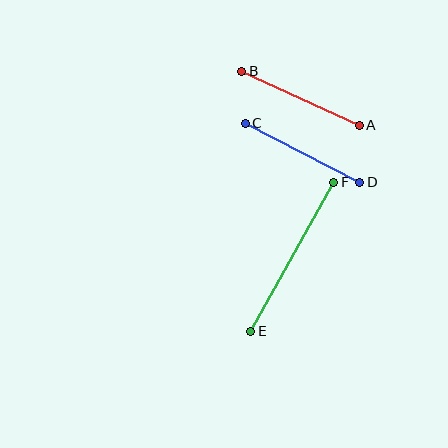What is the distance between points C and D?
The distance is approximately 129 pixels.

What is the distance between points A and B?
The distance is approximately 130 pixels.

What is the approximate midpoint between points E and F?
The midpoint is at approximately (292, 257) pixels.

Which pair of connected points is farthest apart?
Points E and F are farthest apart.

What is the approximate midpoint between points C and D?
The midpoint is at approximately (303, 153) pixels.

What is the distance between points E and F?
The distance is approximately 171 pixels.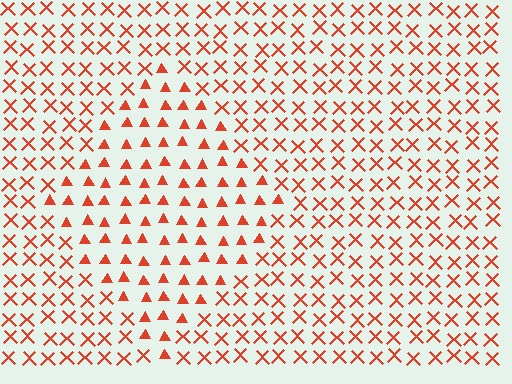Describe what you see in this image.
The image is filled with small red elements arranged in a uniform grid. A diamond-shaped region contains triangles, while the surrounding area contains X marks. The boundary is defined purely by the change in element shape.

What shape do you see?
I see a diamond.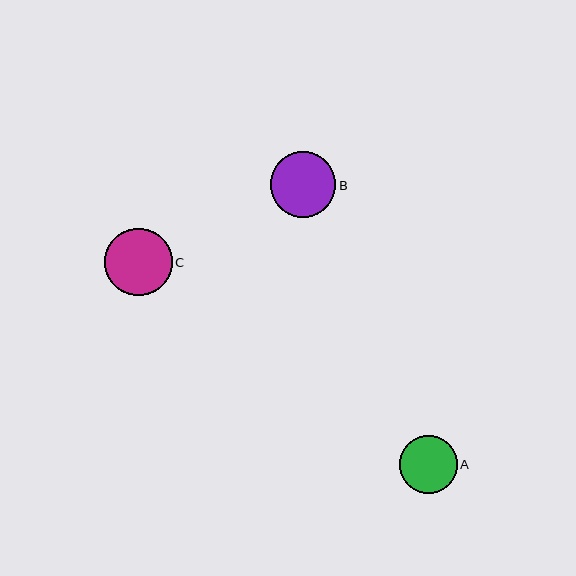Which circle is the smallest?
Circle A is the smallest with a size of approximately 58 pixels.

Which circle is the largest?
Circle C is the largest with a size of approximately 68 pixels.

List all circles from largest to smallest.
From largest to smallest: C, B, A.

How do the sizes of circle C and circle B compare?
Circle C and circle B are approximately the same size.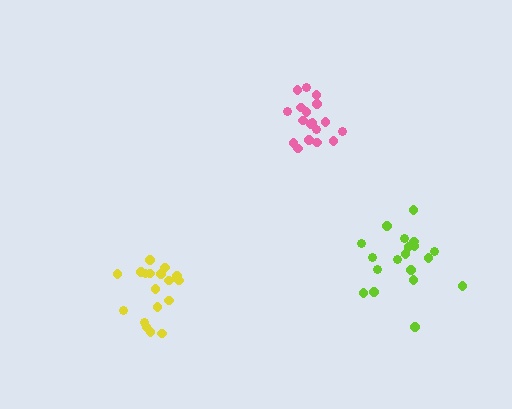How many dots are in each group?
Group 1: 18 dots, Group 2: 18 dots, Group 3: 19 dots (55 total).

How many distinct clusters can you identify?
There are 3 distinct clusters.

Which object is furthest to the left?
The yellow cluster is leftmost.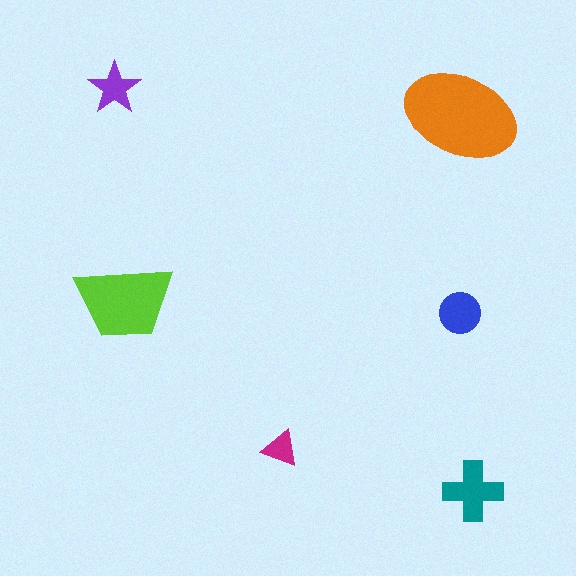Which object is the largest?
The orange ellipse.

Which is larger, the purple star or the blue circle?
The blue circle.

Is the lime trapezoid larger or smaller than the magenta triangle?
Larger.